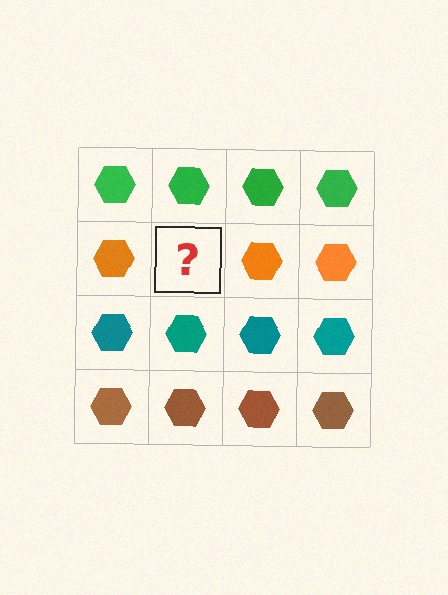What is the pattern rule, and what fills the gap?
The rule is that each row has a consistent color. The gap should be filled with an orange hexagon.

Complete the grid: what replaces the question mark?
The question mark should be replaced with an orange hexagon.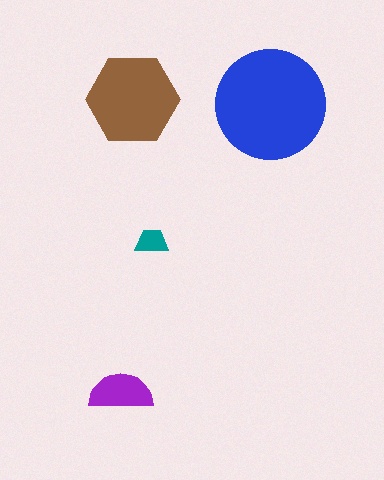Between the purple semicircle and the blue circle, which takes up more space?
The blue circle.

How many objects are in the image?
There are 4 objects in the image.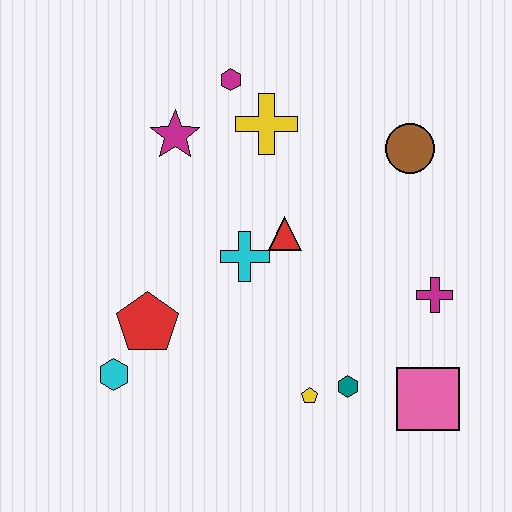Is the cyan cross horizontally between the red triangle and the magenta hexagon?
Yes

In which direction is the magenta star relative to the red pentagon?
The magenta star is above the red pentagon.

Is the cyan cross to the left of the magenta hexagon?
No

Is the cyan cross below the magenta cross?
No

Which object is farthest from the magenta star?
The pink square is farthest from the magenta star.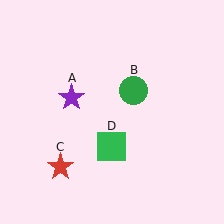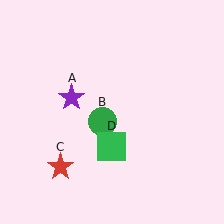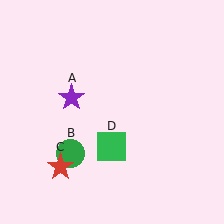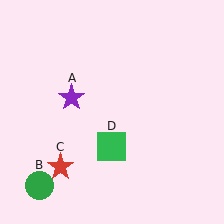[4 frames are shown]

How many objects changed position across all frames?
1 object changed position: green circle (object B).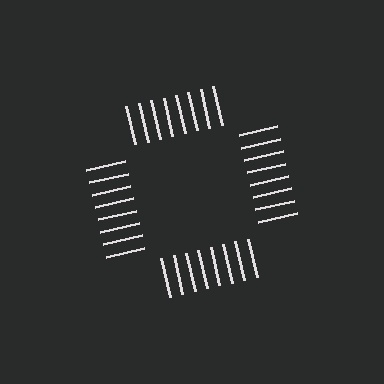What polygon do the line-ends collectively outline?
An illusory square — the line segments terminate on its edges but no continuous stroke is drawn.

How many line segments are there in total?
32 — 8 along each of the 4 edges.